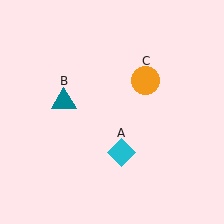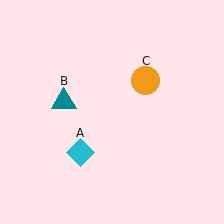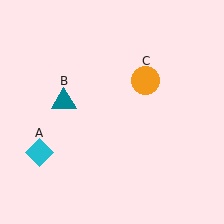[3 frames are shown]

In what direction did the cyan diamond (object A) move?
The cyan diamond (object A) moved left.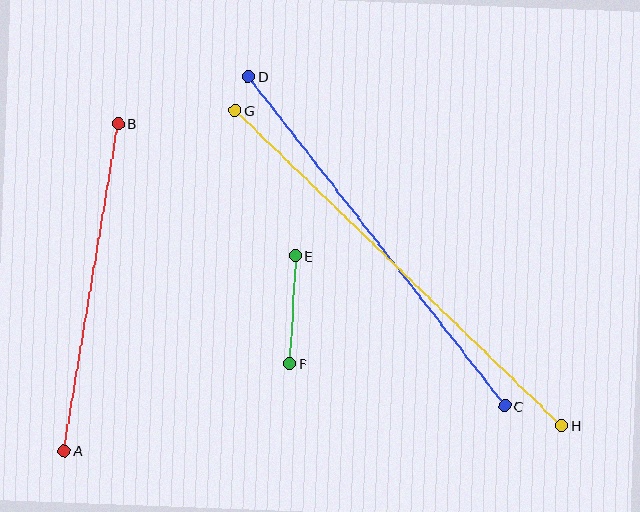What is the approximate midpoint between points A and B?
The midpoint is at approximately (91, 287) pixels.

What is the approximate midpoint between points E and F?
The midpoint is at approximately (293, 310) pixels.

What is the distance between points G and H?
The distance is approximately 454 pixels.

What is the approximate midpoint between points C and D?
The midpoint is at approximately (376, 241) pixels.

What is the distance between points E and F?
The distance is approximately 108 pixels.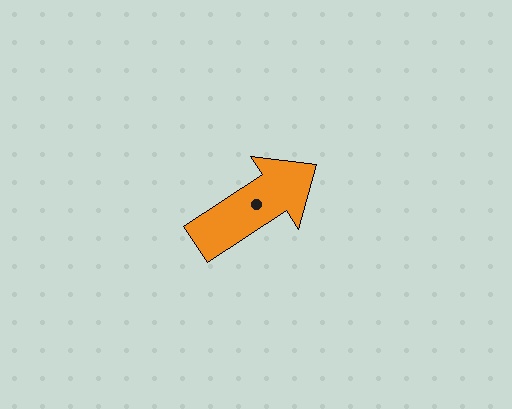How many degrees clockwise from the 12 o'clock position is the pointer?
Approximately 57 degrees.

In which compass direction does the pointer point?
Northeast.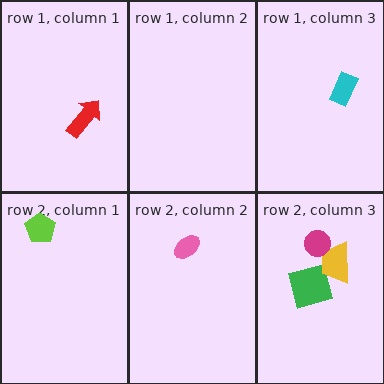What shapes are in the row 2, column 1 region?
The lime pentagon.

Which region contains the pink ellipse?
The row 2, column 2 region.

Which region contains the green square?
The row 2, column 3 region.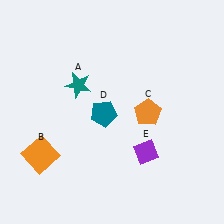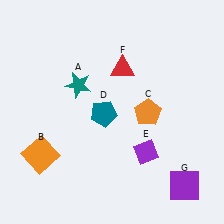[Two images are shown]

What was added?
A red triangle (F), a purple square (G) were added in Image 2.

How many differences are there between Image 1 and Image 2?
There are 2 differences between the two images.